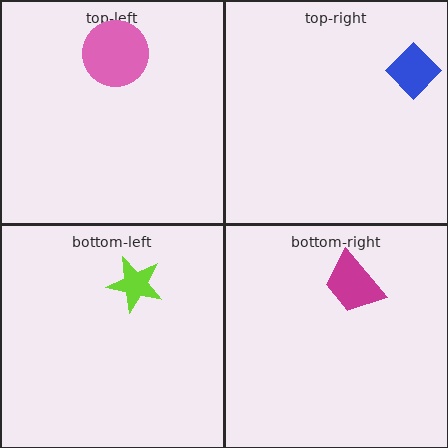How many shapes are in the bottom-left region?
1.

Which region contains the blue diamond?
The top-right region.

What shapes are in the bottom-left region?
The lime star.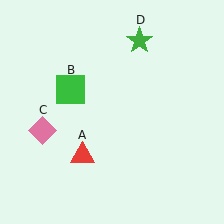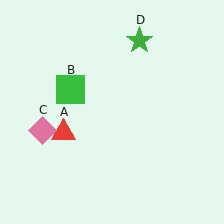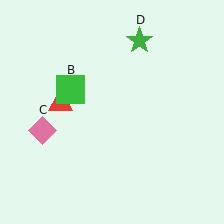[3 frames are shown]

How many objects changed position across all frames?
1 object changed position: red triangle (object A).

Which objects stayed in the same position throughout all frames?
Green square (object B) and pink diamond (object C) and green star (object D) remained stationary.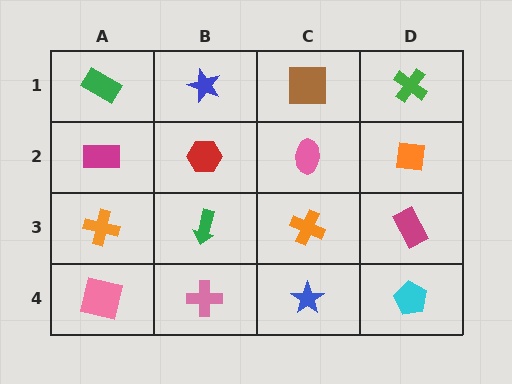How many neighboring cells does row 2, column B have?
4.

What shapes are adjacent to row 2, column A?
A green rectangle (row 1, column A), an orange cross (row 3, column A), a red hexagon (row 2, column B).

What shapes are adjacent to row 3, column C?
A pink ellipse (row 2, column C), a blue star (row 4, column C), a green arrow (row 3, column B), a magenta rectangle (row 3, column D).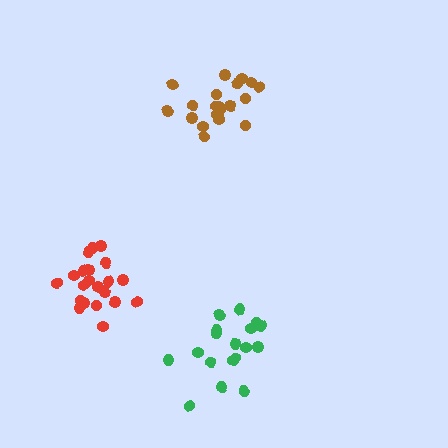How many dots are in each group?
Group 1: 21 dots, Group 2: 18 dots, Group 3: 21 dots (60 total).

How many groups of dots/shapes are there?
There are 3 groups.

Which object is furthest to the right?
The brown cluster is rightmost.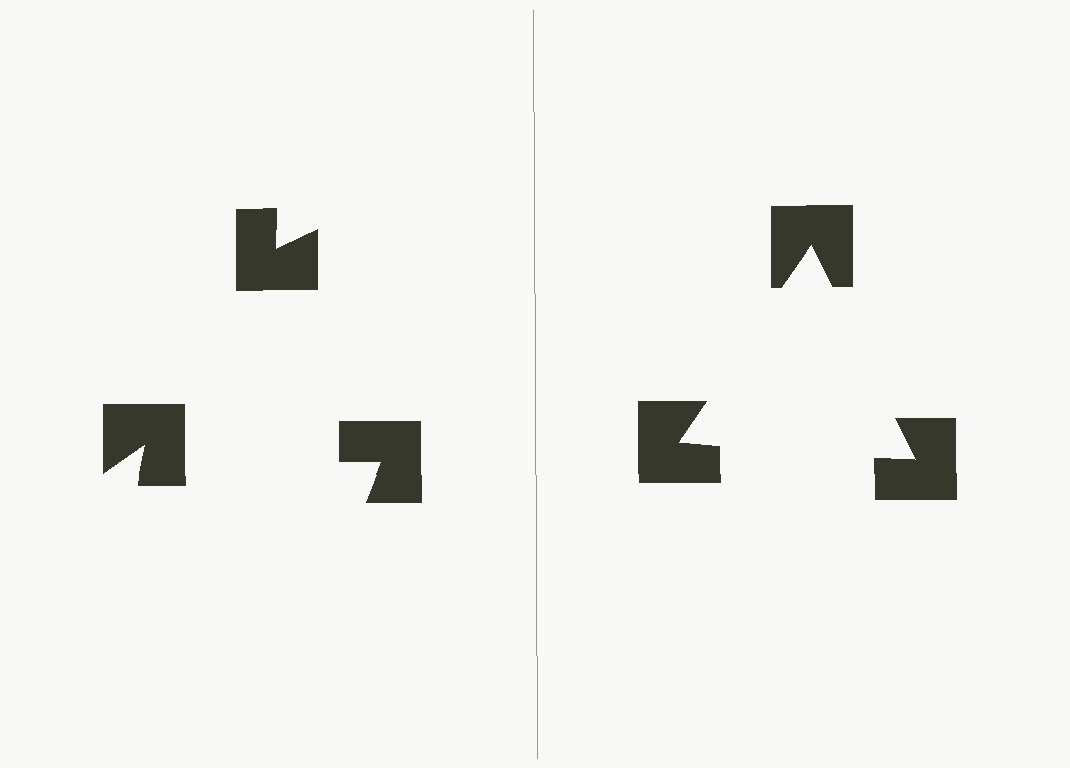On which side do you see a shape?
An illusory triangle appears on the right side. On the left side the wedge cuts are rotated, so no coherent shape forms.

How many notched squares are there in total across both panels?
6 — 3 on each side.